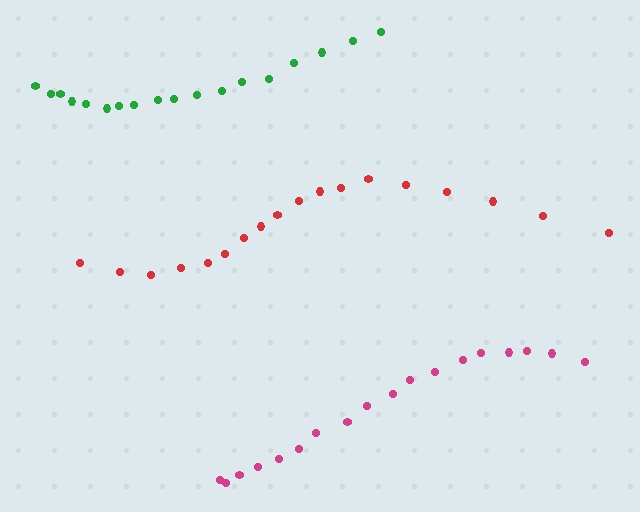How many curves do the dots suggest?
There are 3 distinct paths.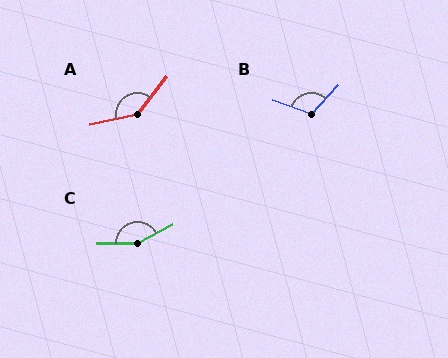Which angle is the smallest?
B, at approximately 112 degrees.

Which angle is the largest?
C, at approximately 152 degrees.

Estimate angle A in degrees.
Approximately 140 degrees.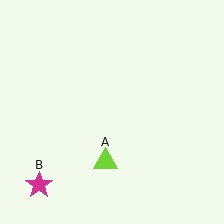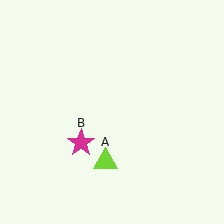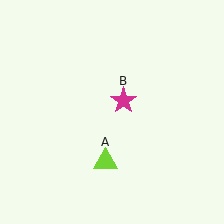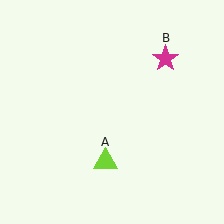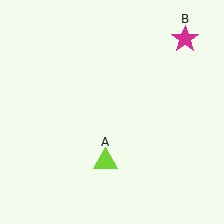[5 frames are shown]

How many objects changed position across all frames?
1 object changed position: magenta star (object B).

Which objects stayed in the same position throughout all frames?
Lime triangle (object A) remained stationary.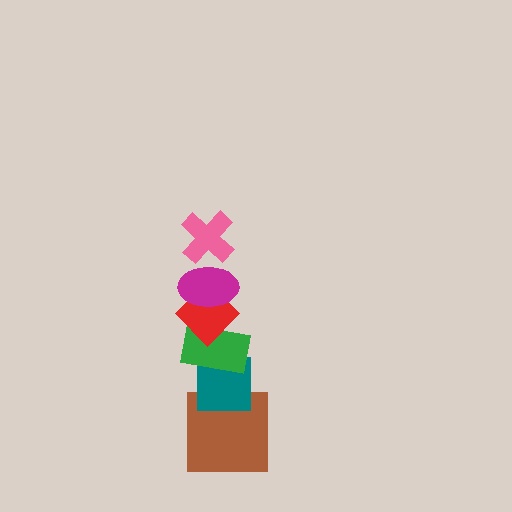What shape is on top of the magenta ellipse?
The pink cross is on top of the magenta ellipse.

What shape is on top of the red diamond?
The magenta ellipse is on top of the red diamond.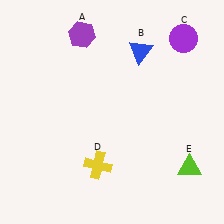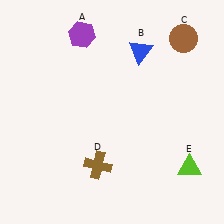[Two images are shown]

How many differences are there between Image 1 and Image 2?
There are 2 differences between the two images.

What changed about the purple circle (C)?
In Image 1, C is purple. In Image 2, it changed to brown.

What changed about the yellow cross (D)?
In Image 1, D is yellow. In Image 2, it changed to brown.